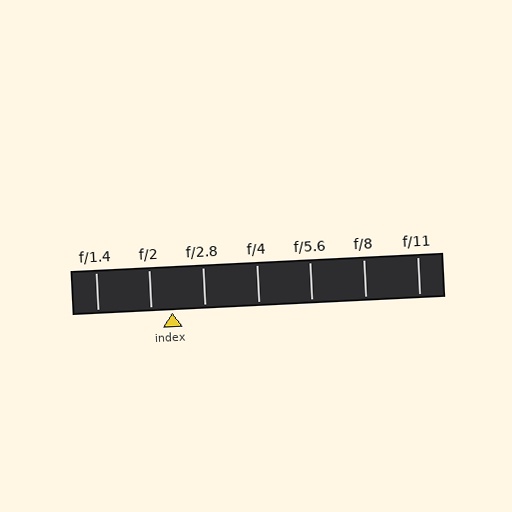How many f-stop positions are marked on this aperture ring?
There are 7 f-stop positions marked.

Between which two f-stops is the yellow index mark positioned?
The index mark is between f/2 and f/2.8.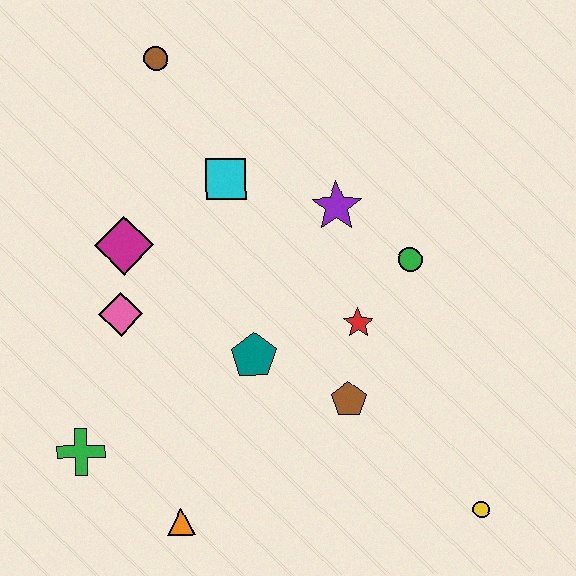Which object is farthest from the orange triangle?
The brown circle is farthest from the orange triangle.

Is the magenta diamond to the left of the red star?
Yes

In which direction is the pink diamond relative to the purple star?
The pink diamond is to the left of the purple star.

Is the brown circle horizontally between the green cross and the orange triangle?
Yes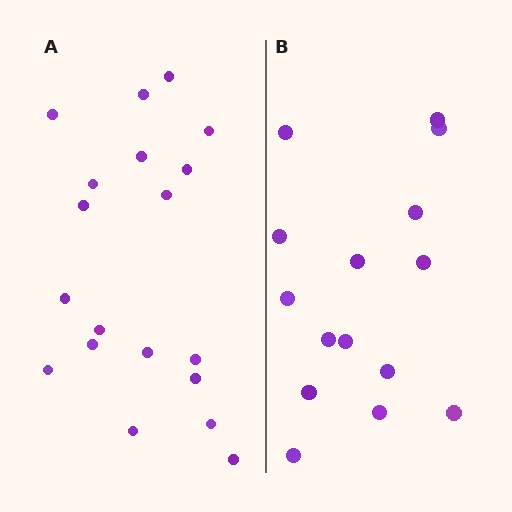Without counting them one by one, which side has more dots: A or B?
Region A (the left region) has more dots.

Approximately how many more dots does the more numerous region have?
Region A has about 4 more dots than region B.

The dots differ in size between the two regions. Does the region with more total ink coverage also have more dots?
No. Region B has more total ink coverage because its dots are larger, but region A actually contains more individual dots. Total area can be misleading — the number of items is what matters here.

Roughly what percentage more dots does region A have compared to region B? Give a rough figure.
About 25% more.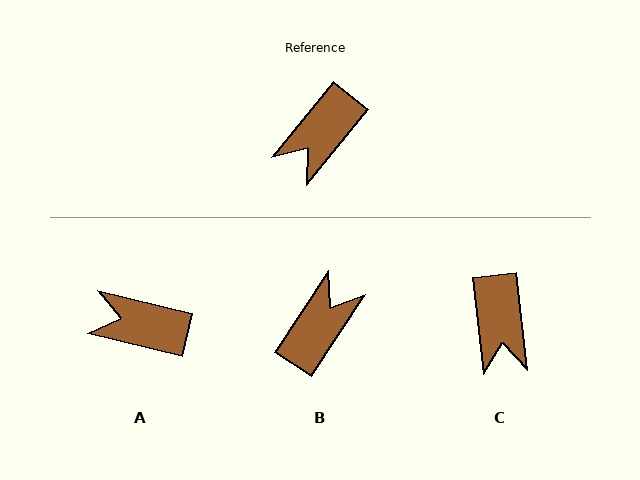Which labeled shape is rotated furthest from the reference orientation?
B, about 174 degrees away.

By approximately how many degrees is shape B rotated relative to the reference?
Approximately 174 degrees clockwise.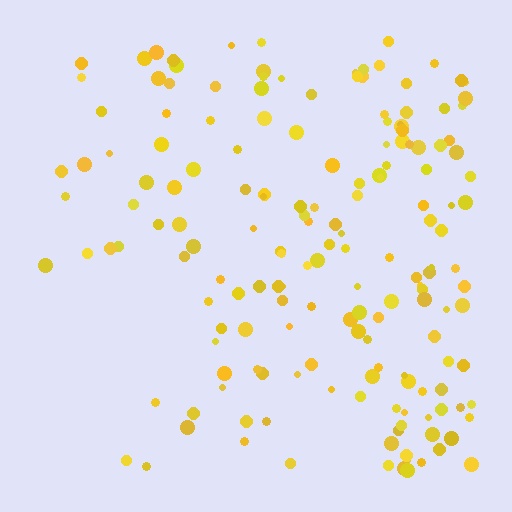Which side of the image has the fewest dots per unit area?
The left.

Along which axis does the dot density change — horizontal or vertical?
Horizontal.